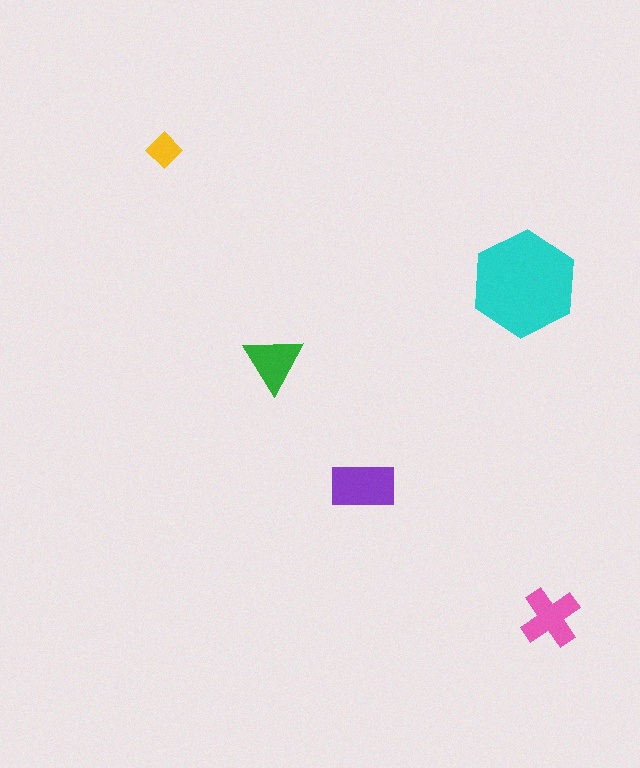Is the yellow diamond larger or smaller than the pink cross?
Smaller.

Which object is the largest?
The cyan hexagon.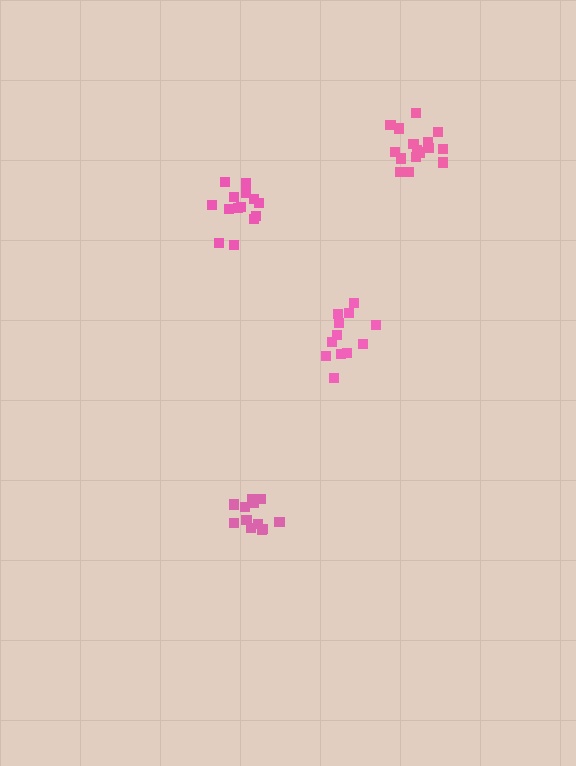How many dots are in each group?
Group 1: 14 dots, Group 2: 12 dots, Group 3: 13 dots, Group 4: 16 dots (55 total).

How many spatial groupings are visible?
There are 4 spatial groupings.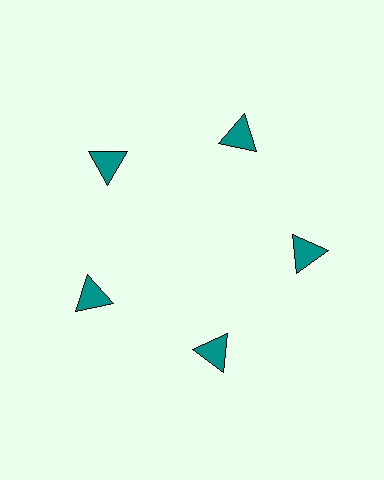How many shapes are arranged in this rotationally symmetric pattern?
There are 5 shapes, arranged in 5 groups of 1.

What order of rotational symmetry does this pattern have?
This pattern has 5-fold rotational symmetry.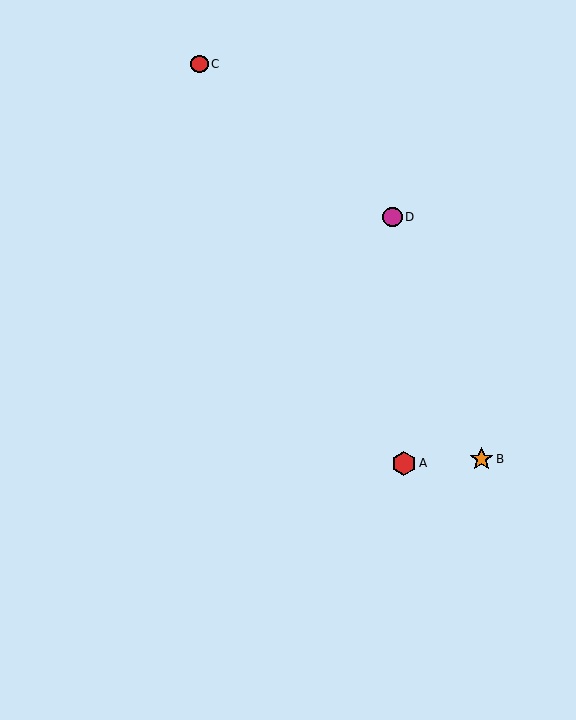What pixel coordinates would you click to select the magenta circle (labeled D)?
Click at (392, 217) to select the magenta circle D.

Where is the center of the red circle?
The center of the red circle is at (200, 64).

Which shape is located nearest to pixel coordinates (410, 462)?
The red hexagon (labeled A) at (404, 463) is nearest to that location.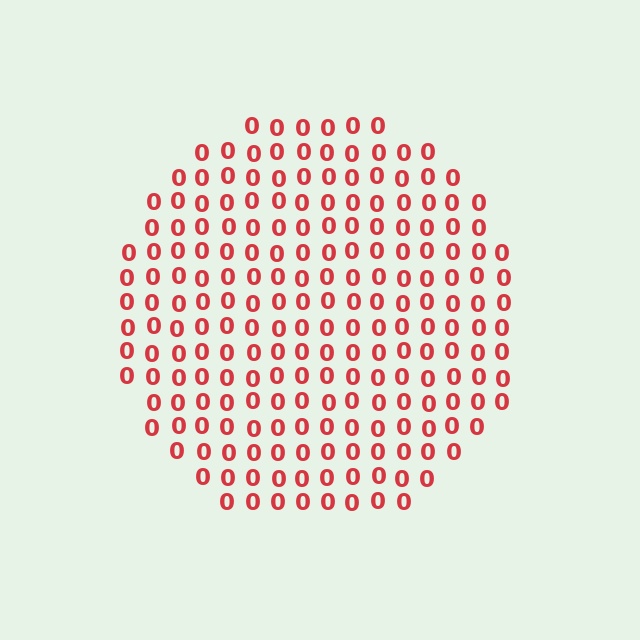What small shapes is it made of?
It is made of small digit 0's.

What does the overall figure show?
The overall figure shows a circle.